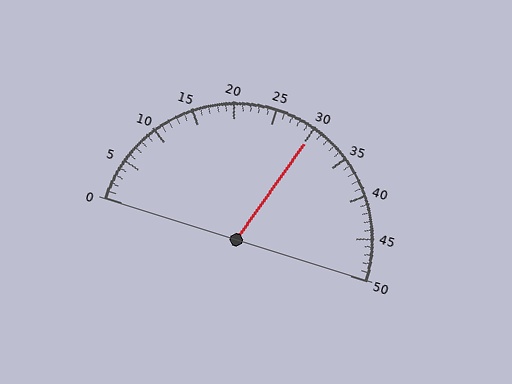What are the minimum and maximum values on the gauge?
The gauge ranges from 0 to 50.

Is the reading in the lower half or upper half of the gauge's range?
The reading is in the upper half of the range (0 to 50).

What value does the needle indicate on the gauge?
The needle indicates approximately 30.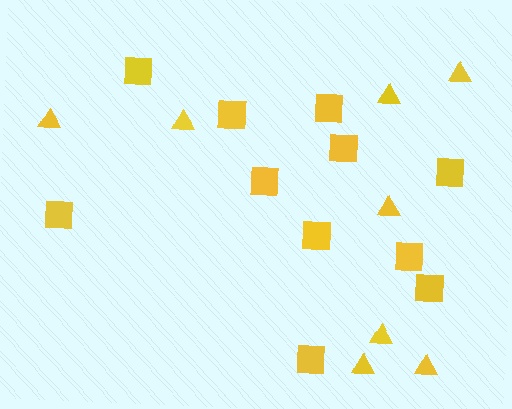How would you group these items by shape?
There are 2 groups: one group of squares (11) and one group of triangles (8).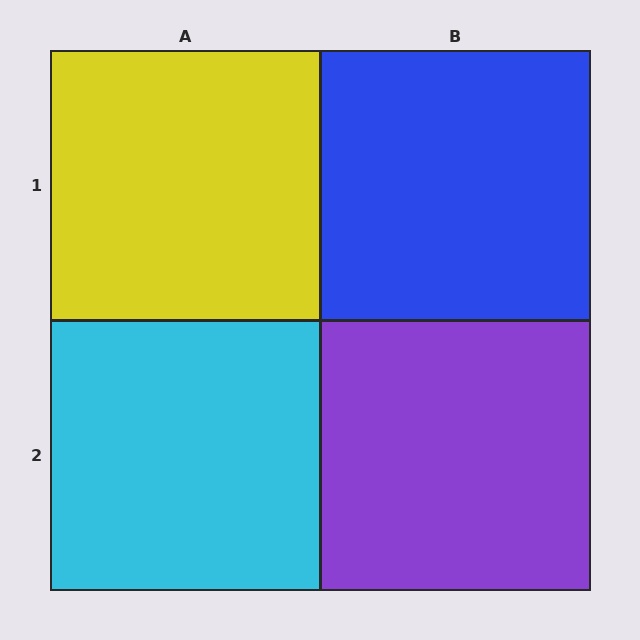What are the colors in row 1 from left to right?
Yellow, blue.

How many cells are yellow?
1 cell is yellow.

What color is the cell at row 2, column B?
Purple.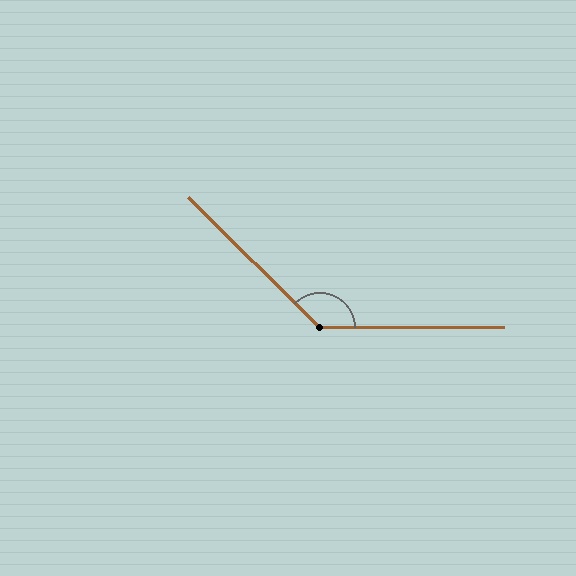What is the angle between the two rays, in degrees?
Approximately 135 degrees.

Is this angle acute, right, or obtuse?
It is obtuse.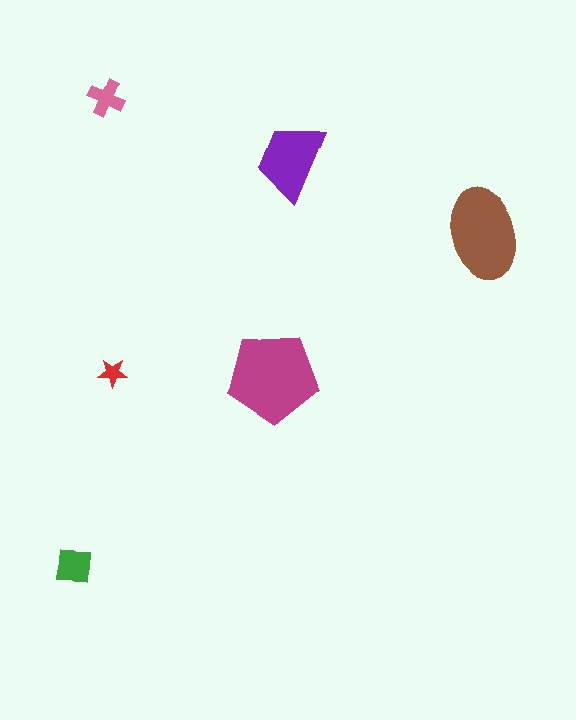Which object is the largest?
The magenta pentagon.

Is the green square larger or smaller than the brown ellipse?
Smaller.